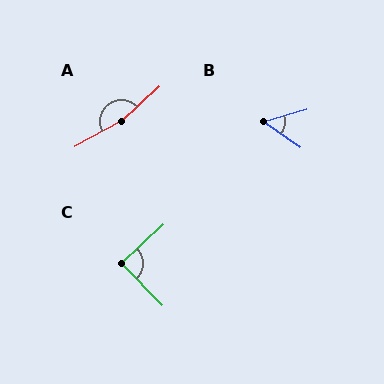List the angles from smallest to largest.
B (51°), C (89°), A (166°).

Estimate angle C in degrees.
Approximately 89 degrees.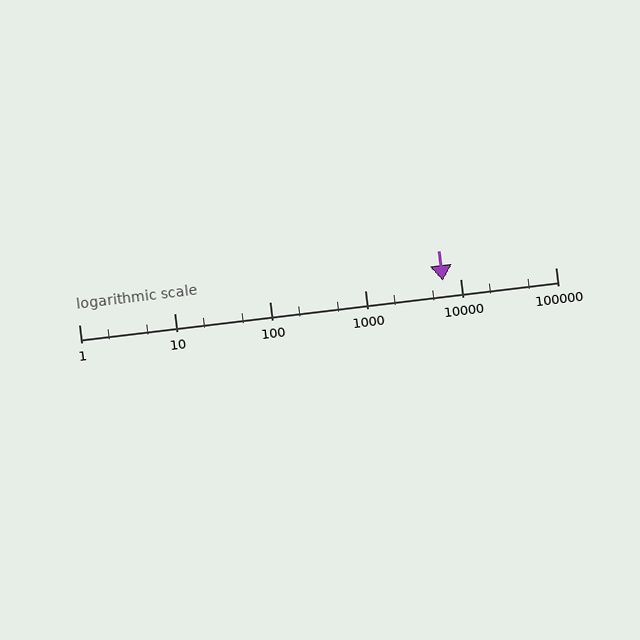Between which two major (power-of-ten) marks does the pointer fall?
The pointer is between 1000 and 10000.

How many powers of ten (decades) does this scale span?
The scale spans 5 decades, from 1 to 100000.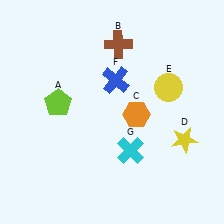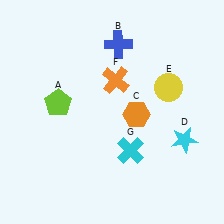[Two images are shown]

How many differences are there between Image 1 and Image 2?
There are 3 differences between the two images.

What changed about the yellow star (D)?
In Image 1, D is yellow. In Image 2, it changed to cyan.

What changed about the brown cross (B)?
In Image 1, B is brown. In Image 2, it changed to blue.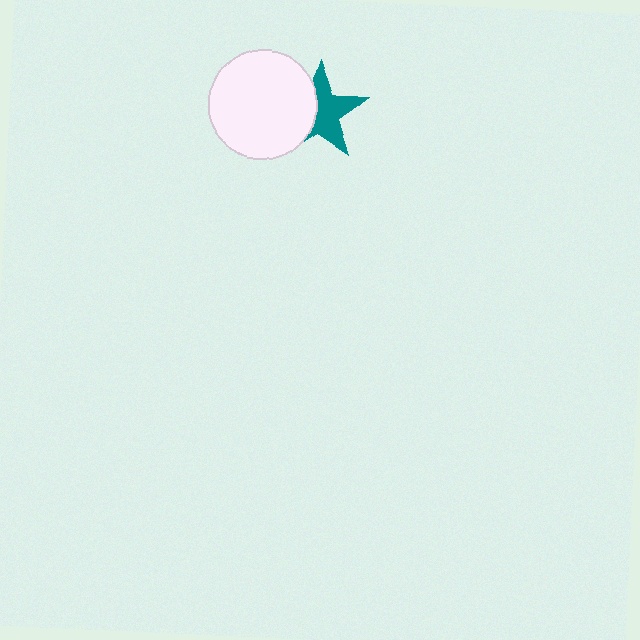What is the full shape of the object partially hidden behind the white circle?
The partially hidden object is a teal star.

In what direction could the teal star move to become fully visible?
The teal star could move right. That would shift it out from behind the white circle entirely.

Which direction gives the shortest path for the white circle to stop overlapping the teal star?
Moving left gives the shortest separation.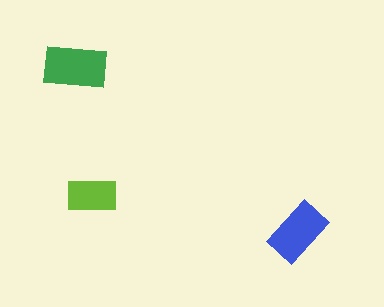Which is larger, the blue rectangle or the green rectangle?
The green one.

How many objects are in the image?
There are 3 objects in the image.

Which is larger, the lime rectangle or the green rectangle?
The green one.